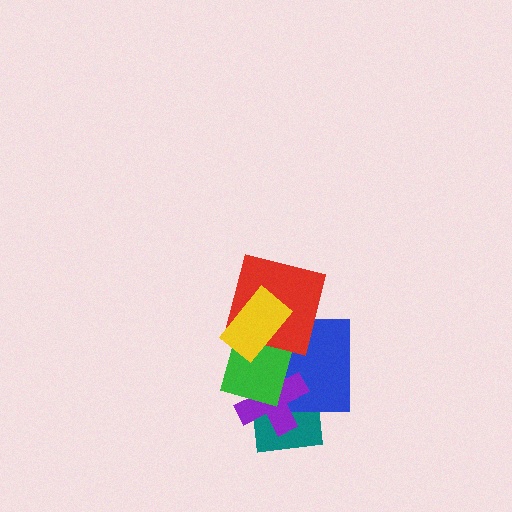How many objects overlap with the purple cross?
3 objects overlap with the purple cross.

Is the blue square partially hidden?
Yes, it is partially covered by another shape.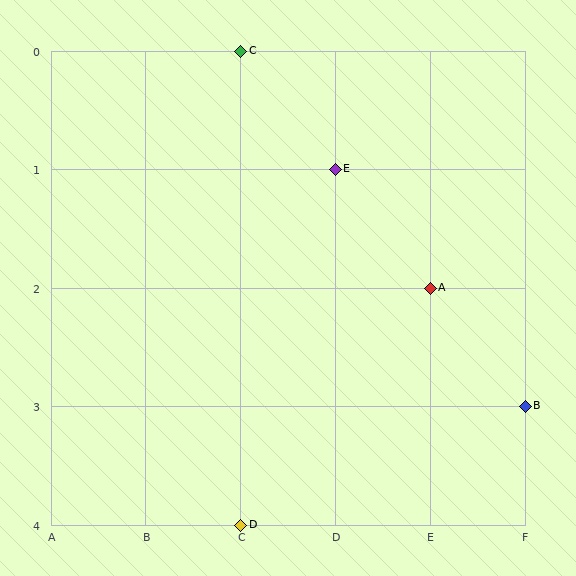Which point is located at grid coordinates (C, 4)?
Point D is at (C, 4).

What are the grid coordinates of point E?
Point E is at grid coordinates (D, 1).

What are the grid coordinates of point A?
Point A is at grid coordinates (E, 2).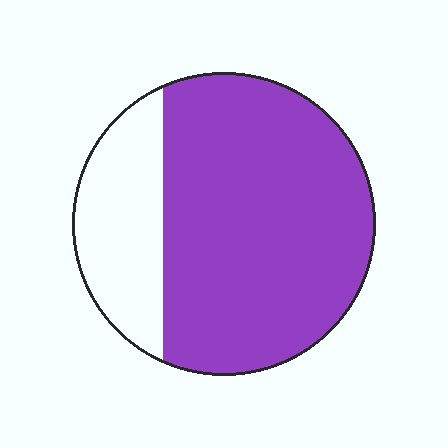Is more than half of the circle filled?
Yes.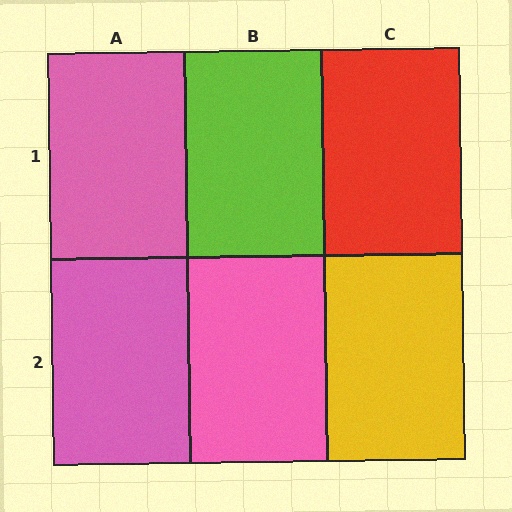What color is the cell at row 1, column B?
Lime.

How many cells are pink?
3 cells are pink.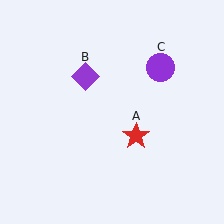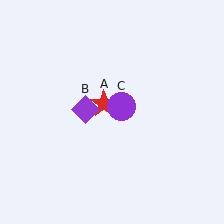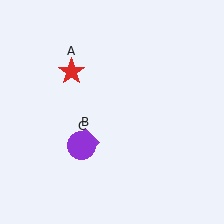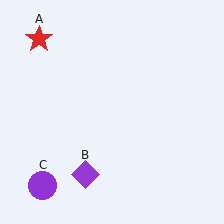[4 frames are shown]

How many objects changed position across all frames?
3 objects changed position: red star (object A), purple diamond (object B), purple circle (object C).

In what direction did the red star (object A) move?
The red star (object A) moved up and to the left.